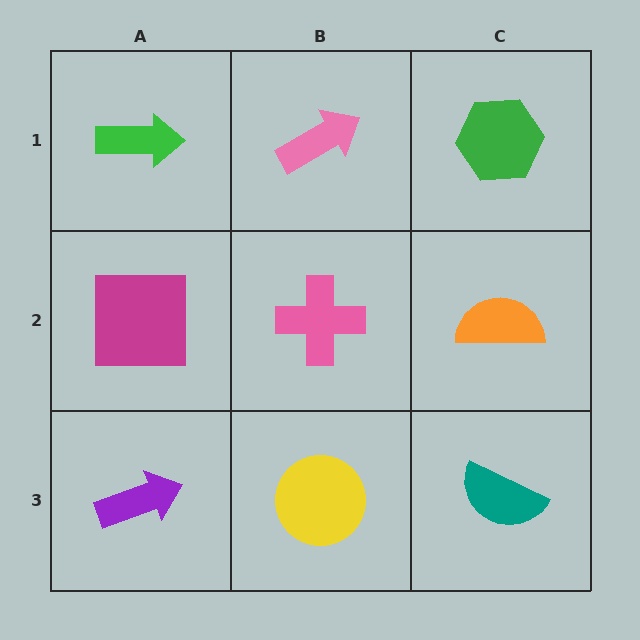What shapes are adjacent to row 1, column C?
An orange semicircle (row 2, column C), a pink arrow (row 1, column B).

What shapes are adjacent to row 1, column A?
A magenta square (row 2, column A), a pink arrow (row 1, column B).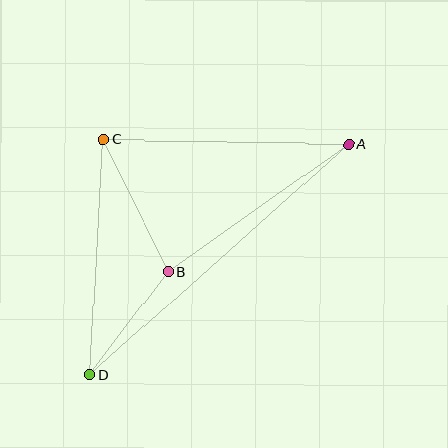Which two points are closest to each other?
Points B and D are closest to each other.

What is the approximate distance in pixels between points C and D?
The distance between C and D is approximately 236 pixels.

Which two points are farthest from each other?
Points A and D are farthest from each other.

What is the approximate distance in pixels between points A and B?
The distance between A and B is approximately 221 pixels.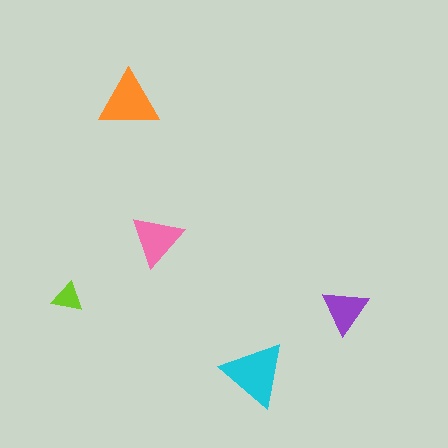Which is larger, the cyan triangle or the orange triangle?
The cyan one.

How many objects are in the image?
There are 5 objects in the image.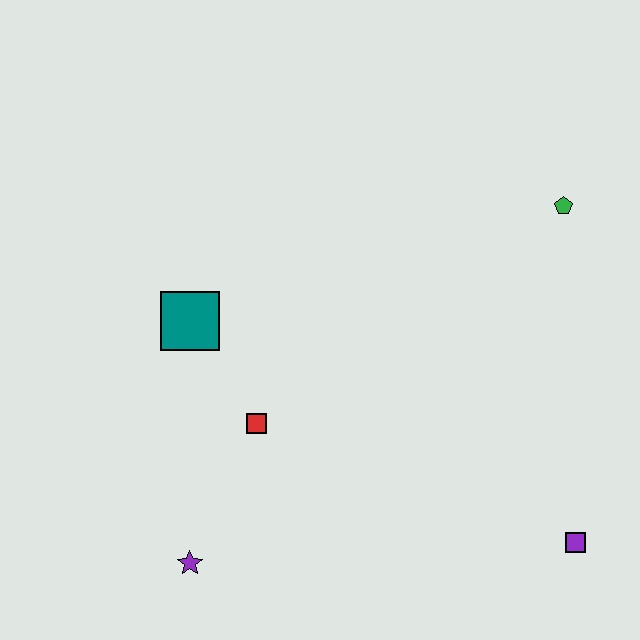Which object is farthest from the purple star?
The green pentagon is farthest from the purple star.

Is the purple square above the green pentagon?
No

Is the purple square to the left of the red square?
No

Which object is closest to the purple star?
The red square is closest to the purple star.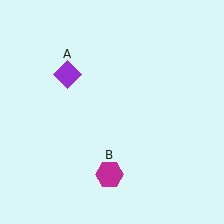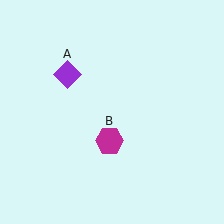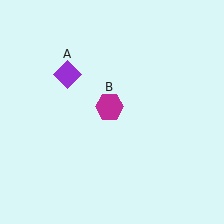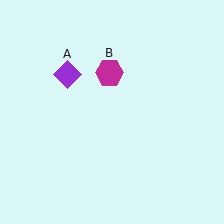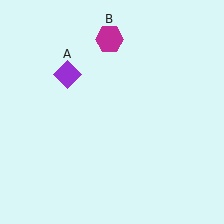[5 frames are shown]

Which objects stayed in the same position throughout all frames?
Purple diamond (object A) remained stationary.